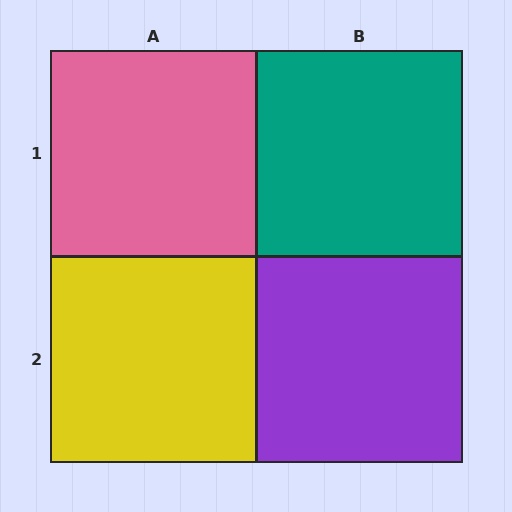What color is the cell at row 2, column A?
Yellow.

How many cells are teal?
1 cell is teal.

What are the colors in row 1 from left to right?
Pink, teal.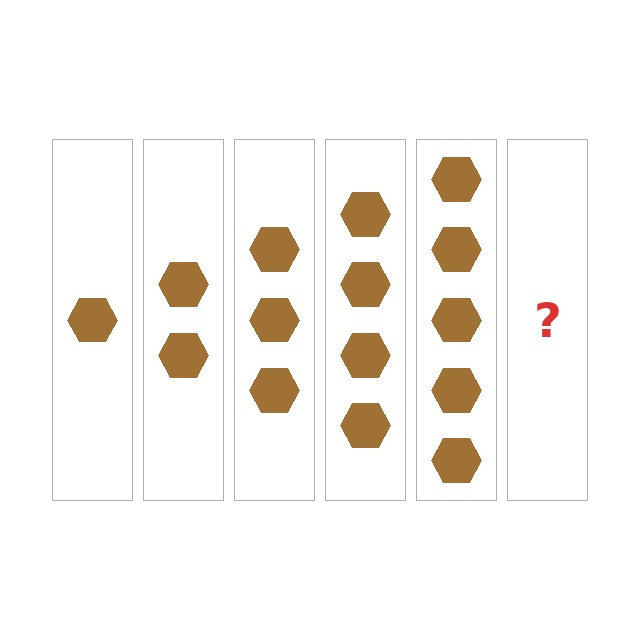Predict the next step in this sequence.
The next step is 6 hexagons.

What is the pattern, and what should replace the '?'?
The pattern is that each step adds one more hexagon. The '?' should be 6 hexagons.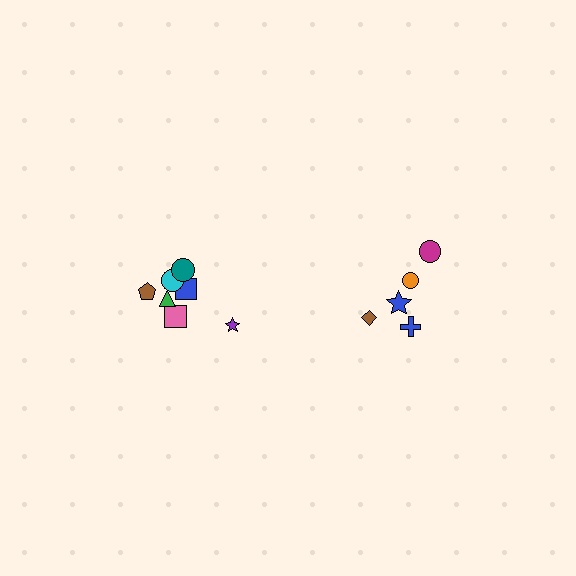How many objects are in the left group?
There are 7 objects.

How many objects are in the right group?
There are 5 objects.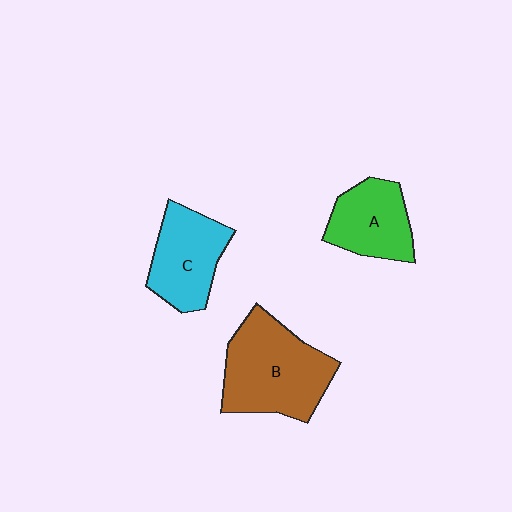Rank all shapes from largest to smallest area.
From largest to smallest: B (brown), C (cyan), A (green).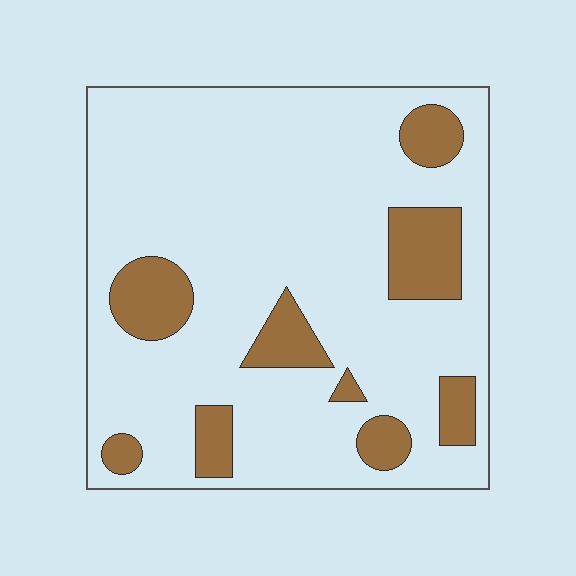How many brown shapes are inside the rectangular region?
9.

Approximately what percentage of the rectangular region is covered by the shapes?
Approximately 20%.